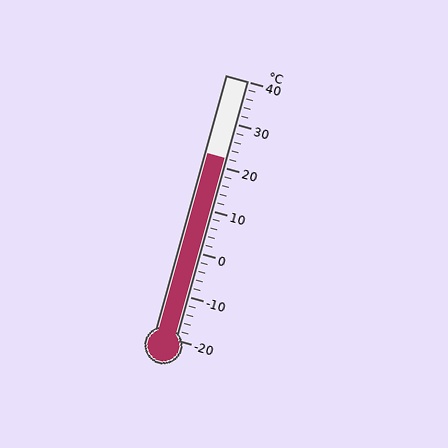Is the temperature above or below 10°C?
The temperature is above 10°C.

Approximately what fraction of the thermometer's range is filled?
The thermometer is filled to approximately 70% of its range.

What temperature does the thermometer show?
The thermometer shows approximately 22°C.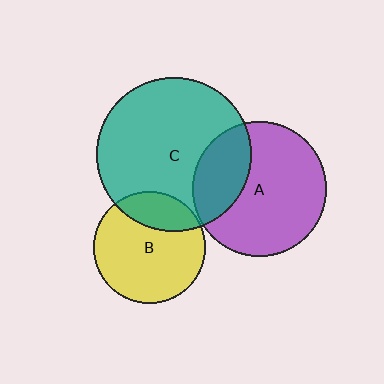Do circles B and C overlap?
Yes.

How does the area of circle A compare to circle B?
Approximately 1.4 times.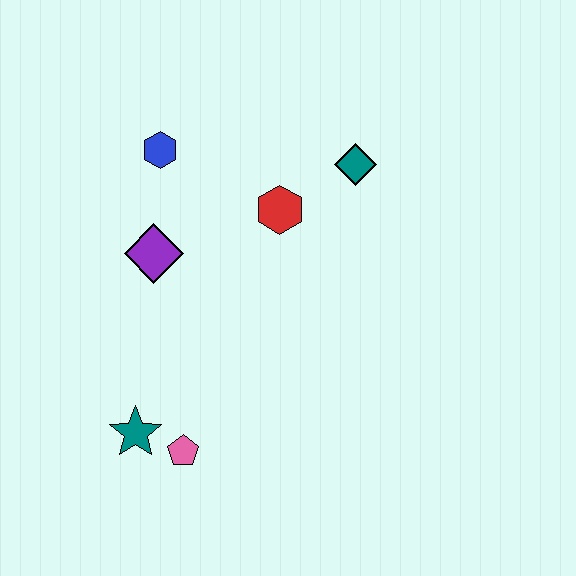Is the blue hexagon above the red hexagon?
Yes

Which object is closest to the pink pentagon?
The teal star is closest to the pink pentagon.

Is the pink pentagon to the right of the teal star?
Yes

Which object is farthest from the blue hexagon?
The pink pentagon is farthest from the blue hexagon.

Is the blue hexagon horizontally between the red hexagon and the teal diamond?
No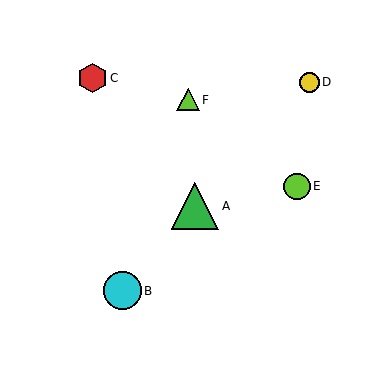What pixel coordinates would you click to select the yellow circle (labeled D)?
Click at (309, 83) to select the yellow circle D.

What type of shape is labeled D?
Shape D is a yellow circle.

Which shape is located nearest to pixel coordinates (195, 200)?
The green triangle (labeled A) at (195, 206) is nearest to that location.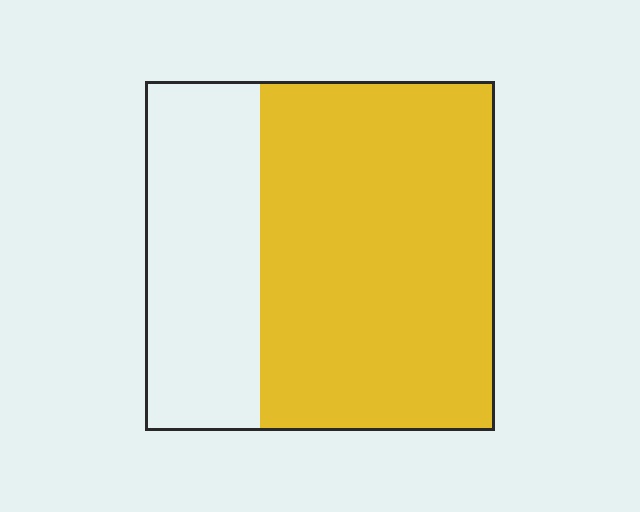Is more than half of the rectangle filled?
Yes.